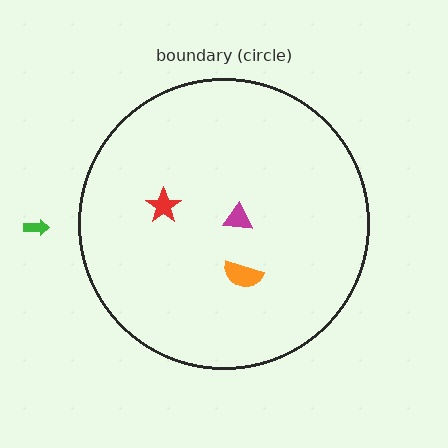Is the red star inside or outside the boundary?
Inside.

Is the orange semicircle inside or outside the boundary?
Inside.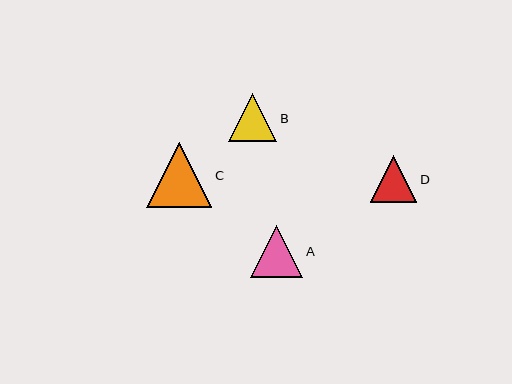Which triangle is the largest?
Triangle C is the largest with a size of approximately 65 pixels.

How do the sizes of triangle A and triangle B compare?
Triangle A and triangle B are approximately the same size.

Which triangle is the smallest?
Triangle D is the smallest with a size of approximately 47 pixels.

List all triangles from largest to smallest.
From largest to smallest: C, A, B, D.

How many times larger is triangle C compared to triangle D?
Triangle C is approximately 1.4 times the size of triangle D.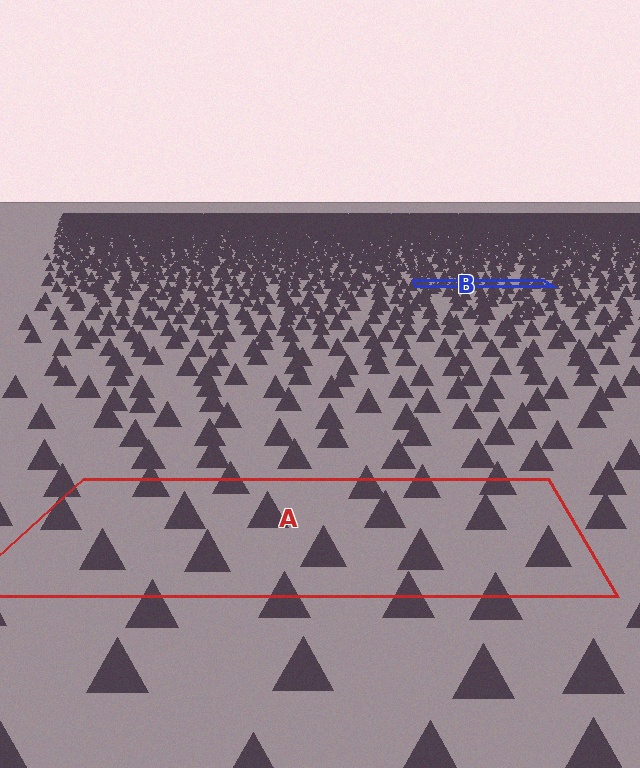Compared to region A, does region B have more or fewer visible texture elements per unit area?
Region B has more texture elements per unit area — they are packed more densely because it is farther away.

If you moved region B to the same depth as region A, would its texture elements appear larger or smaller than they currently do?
They would appear larger. At a closer depth, the same texture elements are projected at a bigger on-screen size.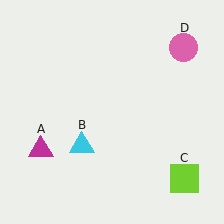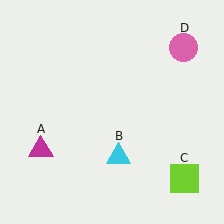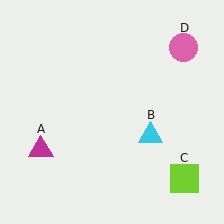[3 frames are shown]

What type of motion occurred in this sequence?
The cyan triangle (object B) rotated counterclockwise around the center of the scene.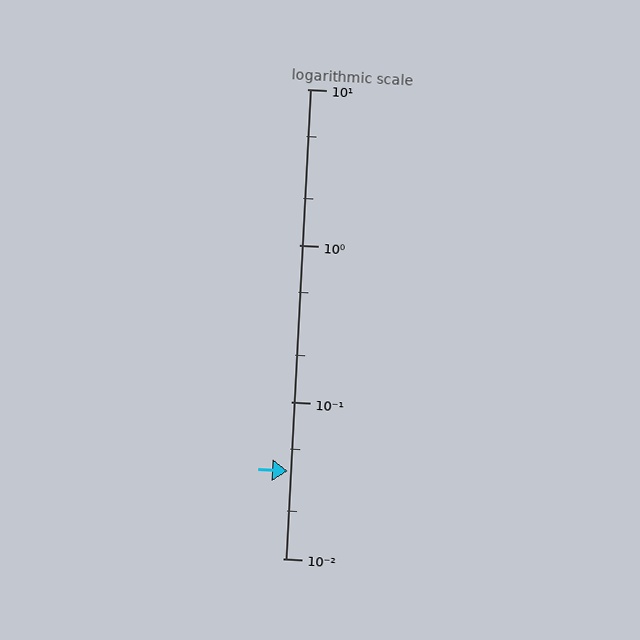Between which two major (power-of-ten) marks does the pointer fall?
The pointer is between 0.01 and 0.1.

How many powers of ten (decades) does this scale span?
The scale spans 3 decades, from 0.01 to 10.